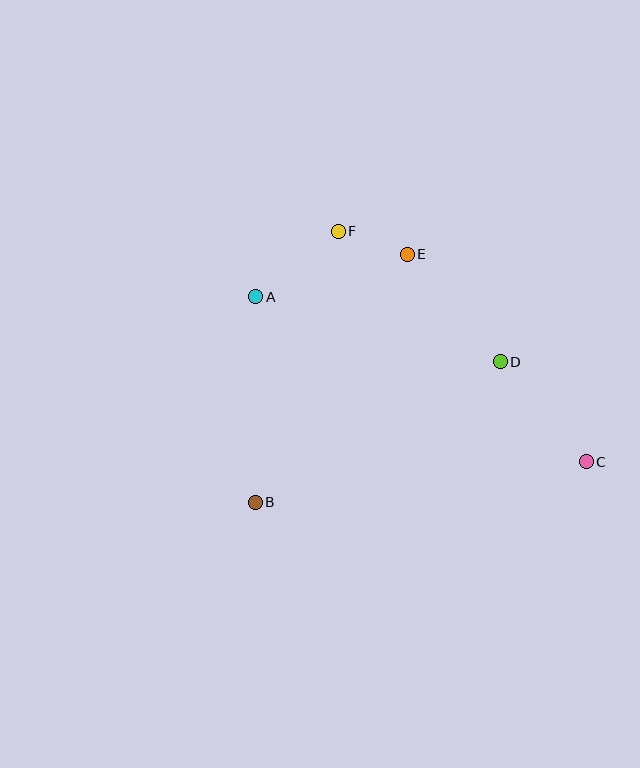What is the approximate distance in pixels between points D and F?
The distance between D and F is approximately 208 pixels.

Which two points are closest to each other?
Points E and F are closest to each other.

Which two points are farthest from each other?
Points A and C are farthest from each other.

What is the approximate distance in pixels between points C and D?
The distance between C and D is approximately 132 pixels.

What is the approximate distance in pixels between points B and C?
The distance between B and C is approximately 333 pixels.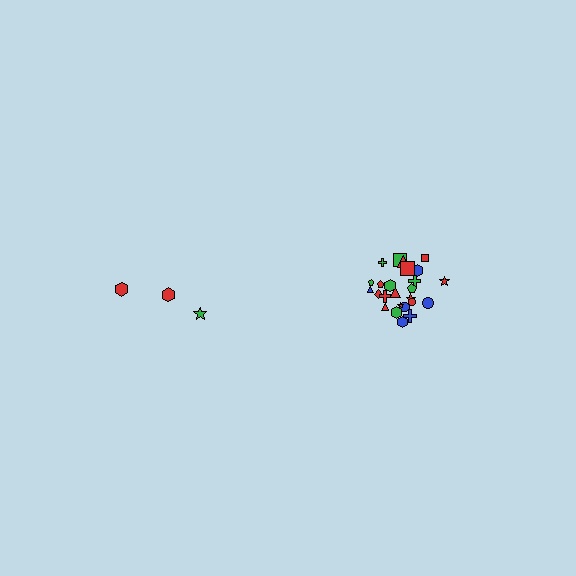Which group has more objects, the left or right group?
The right group.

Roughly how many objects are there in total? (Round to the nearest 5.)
Roughly 30 objects in total.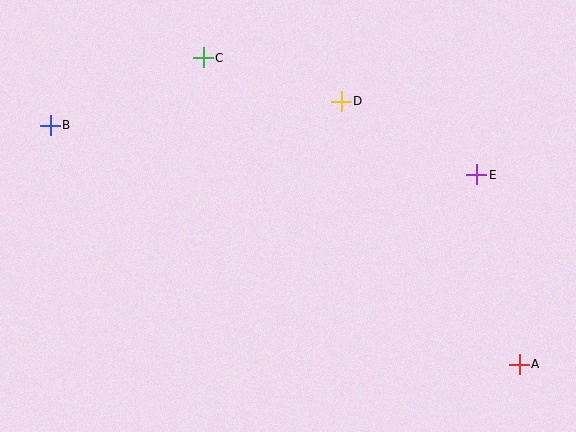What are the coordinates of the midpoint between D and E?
The midpoint between D and E is at (409, 138).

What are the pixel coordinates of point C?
Point C is at (203, 58).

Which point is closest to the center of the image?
Point D at (341, 101) is closest to the center.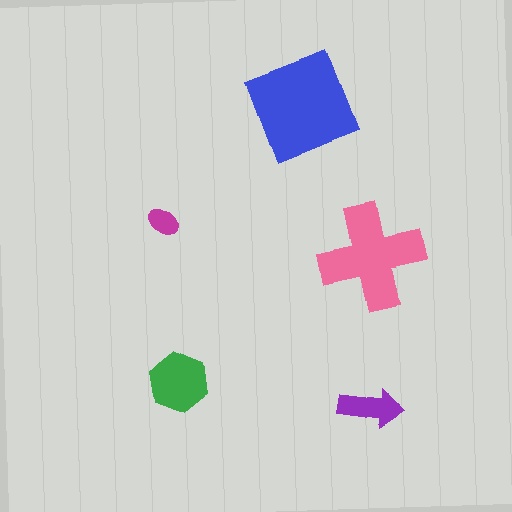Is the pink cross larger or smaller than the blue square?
Smaller.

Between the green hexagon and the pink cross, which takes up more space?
The pink cross.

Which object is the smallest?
The magenta ellipse.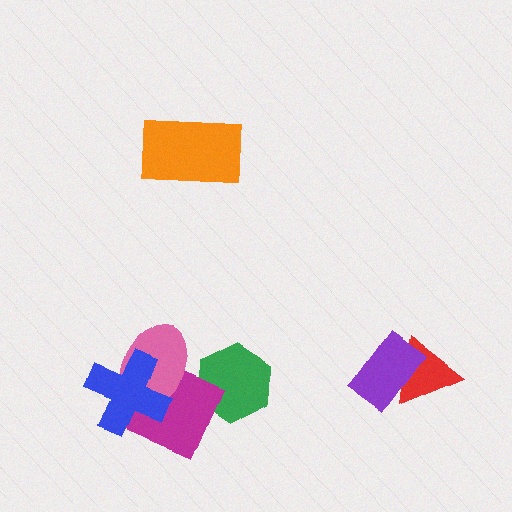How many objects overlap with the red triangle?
1 object overlaps with the red triangle.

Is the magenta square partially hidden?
Yes, it is partially covered by another shape.